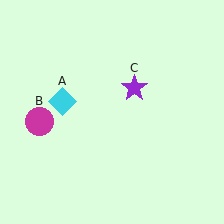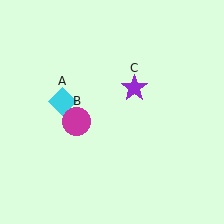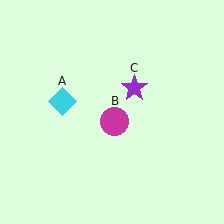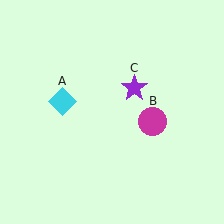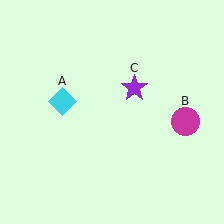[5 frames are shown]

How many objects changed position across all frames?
1 object changed position: magenta circle (object B).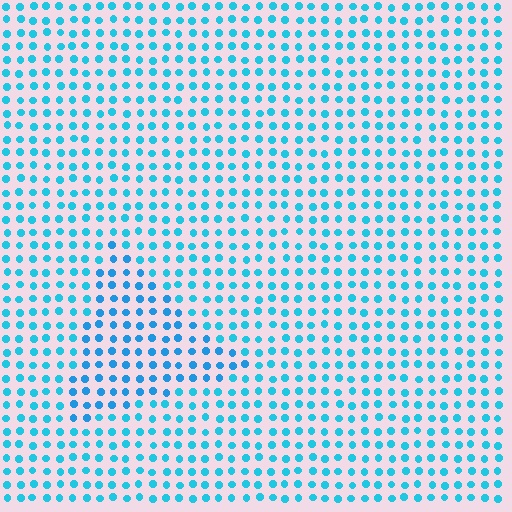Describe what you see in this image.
The image is filled with small cyan elements in a uniform arrangement. A triangle-shaped region is visible where the elements are tinted to a slightly different hue, forming a subtle color boundary.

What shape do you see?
I see a triangle.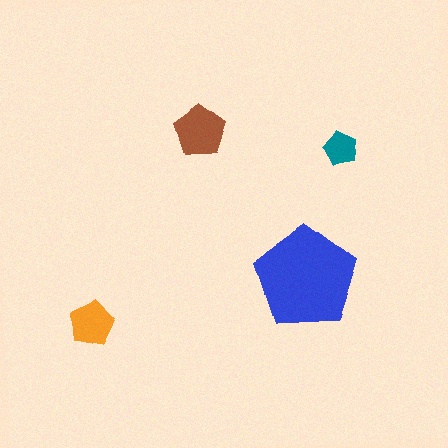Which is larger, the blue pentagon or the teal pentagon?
The blue one.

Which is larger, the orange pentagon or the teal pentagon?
The orange one.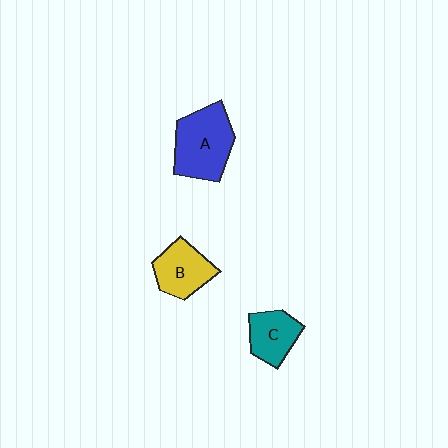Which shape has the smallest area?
Shape C (teal).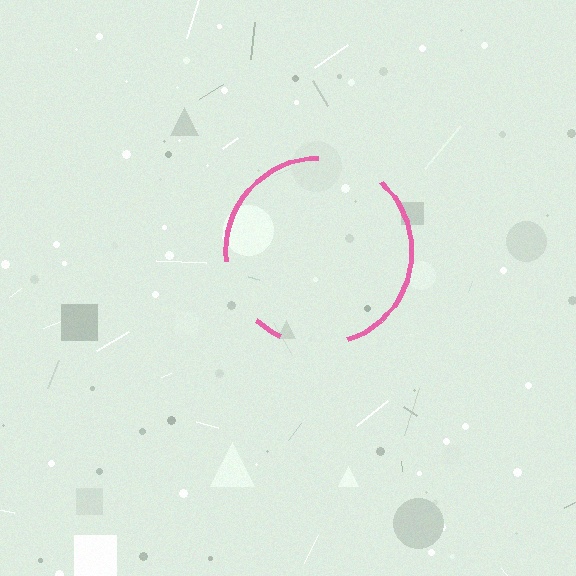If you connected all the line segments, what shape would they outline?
They would outline a circle.